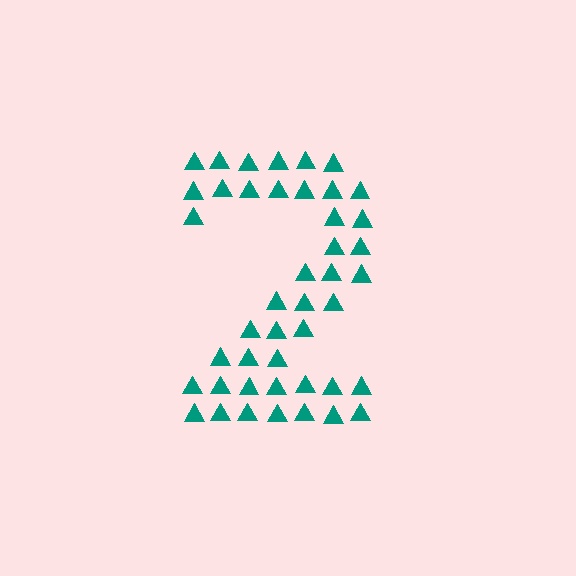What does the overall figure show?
The overall figure shows the digit 2.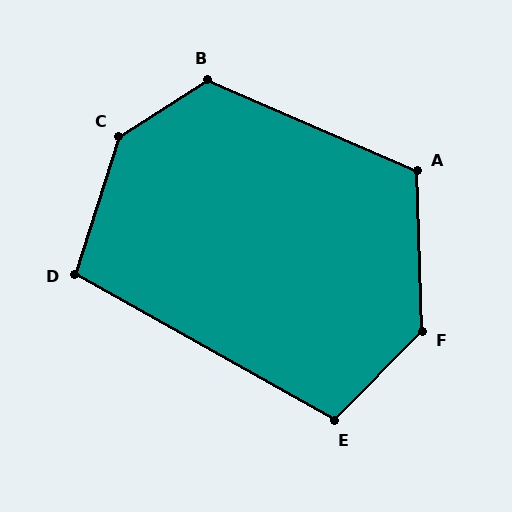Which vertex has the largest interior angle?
C, at approximately 140 degrees.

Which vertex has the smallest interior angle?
D, at approximately 102 degrees.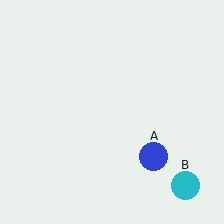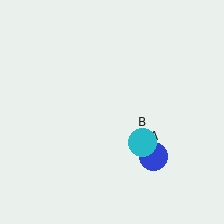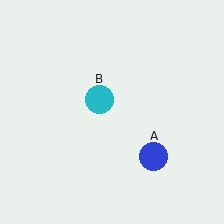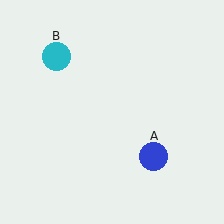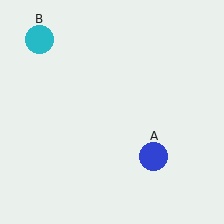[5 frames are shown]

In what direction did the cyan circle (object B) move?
The cyan circle (object B) moved up and to the left.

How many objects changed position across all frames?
1 object changed position: cyan circle (object B).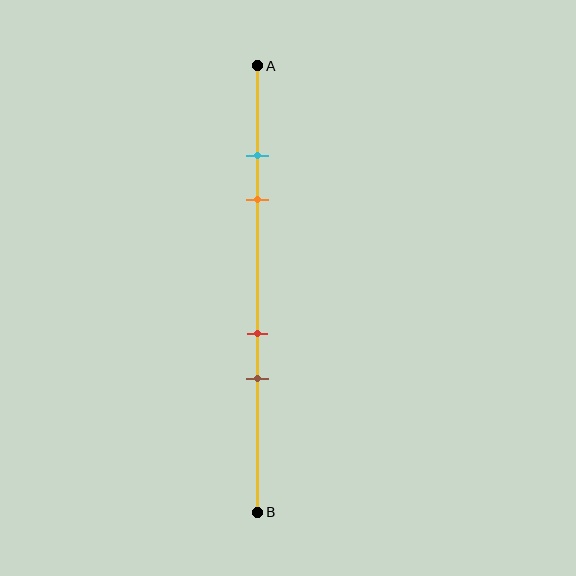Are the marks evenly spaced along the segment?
No, the marks are not evenly spaced.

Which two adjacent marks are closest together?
The cyan and orange marks are the closest adjacent pair.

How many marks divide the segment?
There are 4 marks dividing the segment.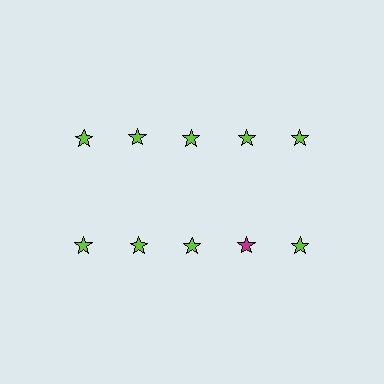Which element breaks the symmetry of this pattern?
The magenta star in the second row, second from right column breaks the symmetry. All other shapes are lime stars.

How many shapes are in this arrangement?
There are 10 shapes arranged in a grid pattern.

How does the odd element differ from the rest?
It has a different color: magenta instead of lime.